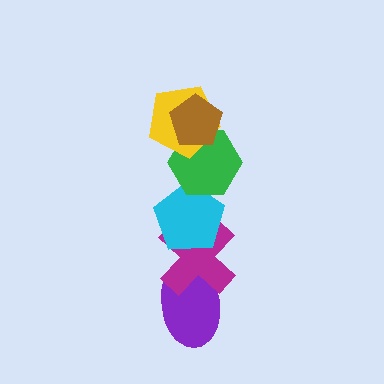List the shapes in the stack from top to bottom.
From top to bottom: the brown pentagon, the yellow pentagon, the green hexagon, the cyan pentagon, the magenta cross, the purple ellipse.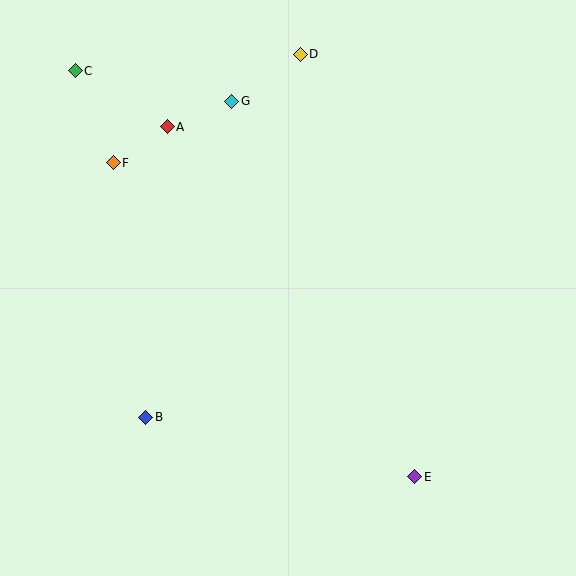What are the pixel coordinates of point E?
Point E is at (415, 477).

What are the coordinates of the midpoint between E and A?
The midpoint between E and A is at (291, 302).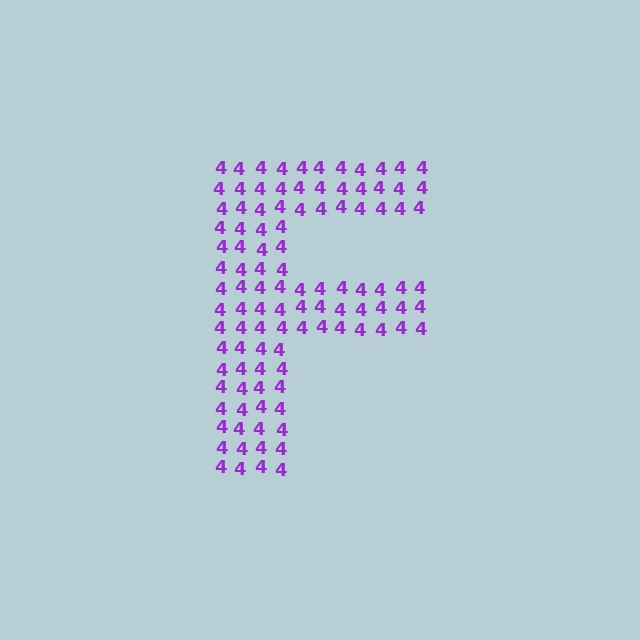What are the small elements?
The small elements are digit 4's.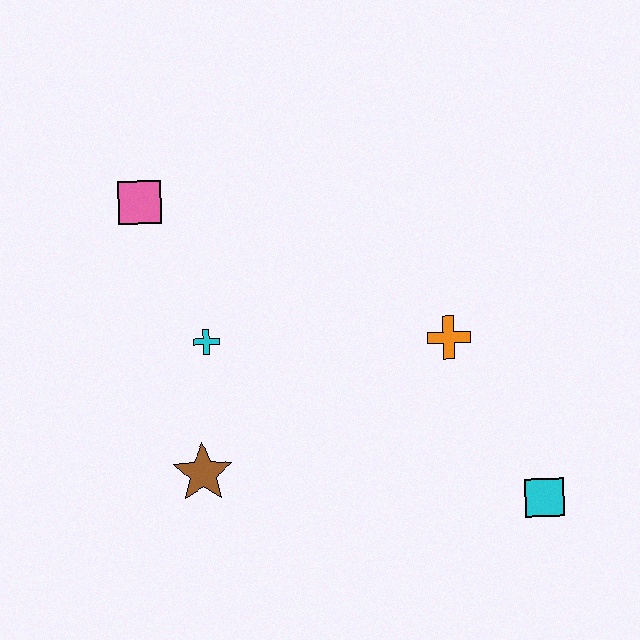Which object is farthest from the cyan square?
The pink square is farthest from the cyan square.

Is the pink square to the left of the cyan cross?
Yes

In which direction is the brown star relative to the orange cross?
The brown star is to the left of the orange cross.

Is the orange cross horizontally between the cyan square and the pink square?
Yes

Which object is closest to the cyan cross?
The brown star is closest to the cyan cross.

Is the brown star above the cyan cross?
No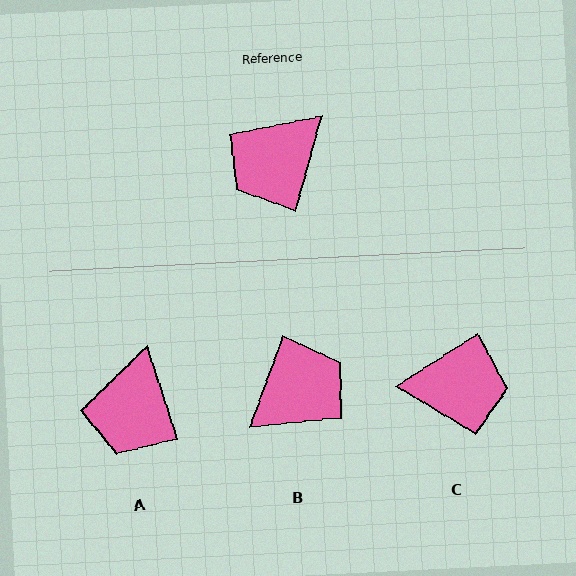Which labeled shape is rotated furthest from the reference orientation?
B, about 175 degrees away.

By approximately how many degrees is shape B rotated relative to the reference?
Approximately 175 degrees counter-clockwise.